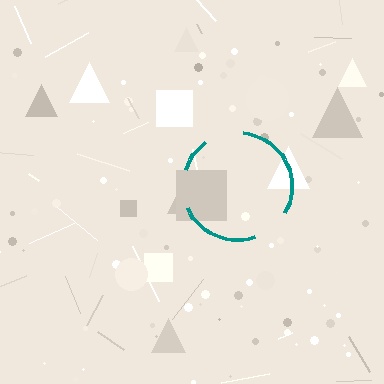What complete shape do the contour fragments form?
The contour fragments form a circle.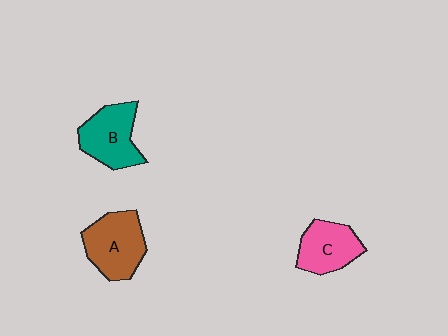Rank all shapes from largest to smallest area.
From largest to smallest: A (brown), B (teal), C (pink).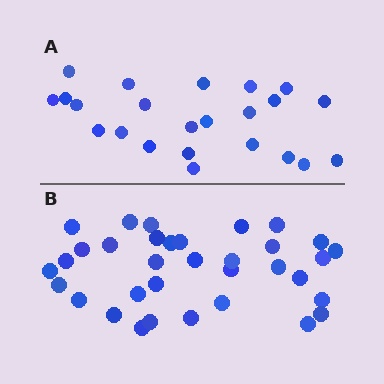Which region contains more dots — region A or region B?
Region B (the bottom region) has more dots.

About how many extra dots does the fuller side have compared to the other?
Region B has roughly 12 or so more dots than region A.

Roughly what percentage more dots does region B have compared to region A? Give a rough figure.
About 50% more.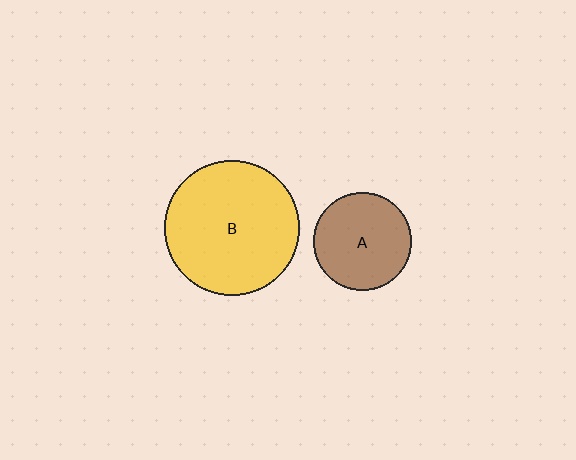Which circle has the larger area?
Circle B (yellow).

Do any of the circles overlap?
No, none of the circles overlap.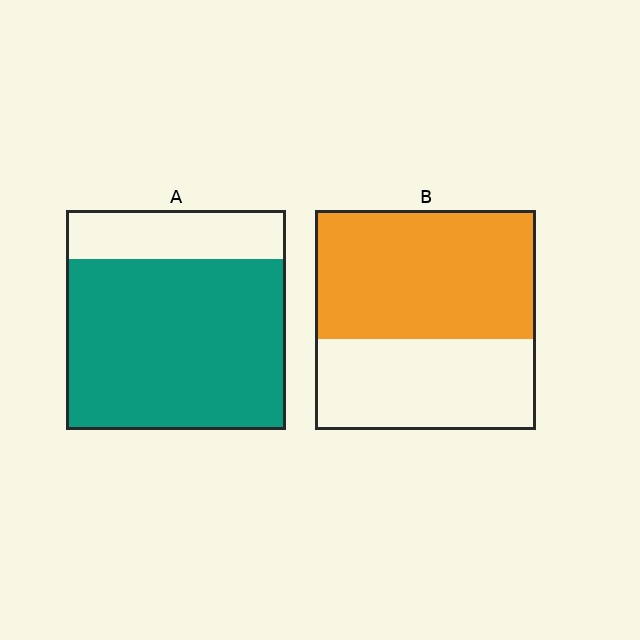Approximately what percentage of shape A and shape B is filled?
A is approximately 80% and B is approximately 60%.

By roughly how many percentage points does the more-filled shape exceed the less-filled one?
By roughly 20 percentage points (A over B).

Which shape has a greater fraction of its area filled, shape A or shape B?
Shape A.